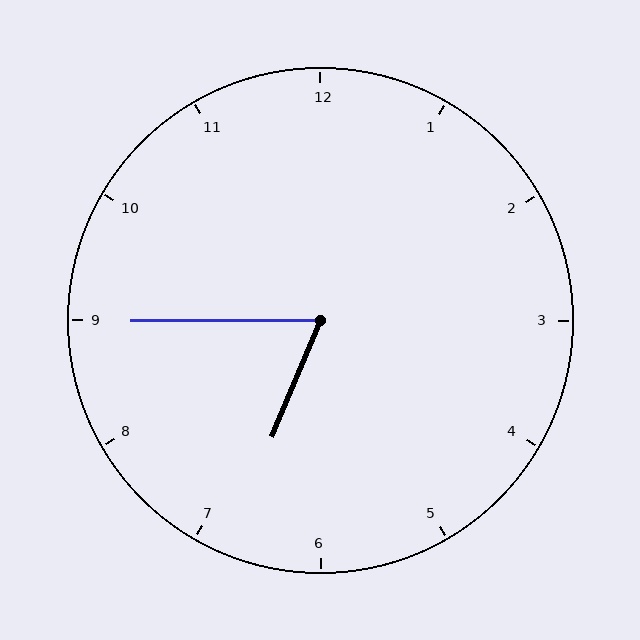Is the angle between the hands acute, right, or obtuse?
It is acute.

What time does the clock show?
6:45.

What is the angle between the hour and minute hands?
Approximately 68 degrees.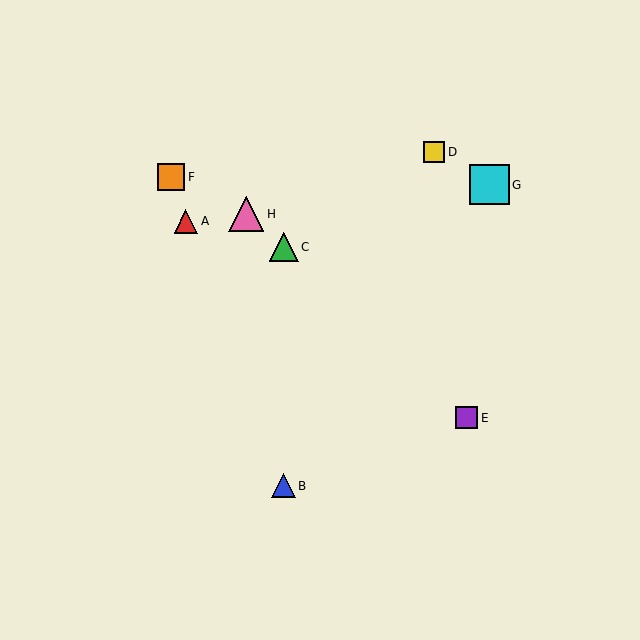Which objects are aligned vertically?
Objects B, C are aligned vertically.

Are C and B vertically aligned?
Yes, both are at x≈284.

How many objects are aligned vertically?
2 objects (B, C) are aligned vertically.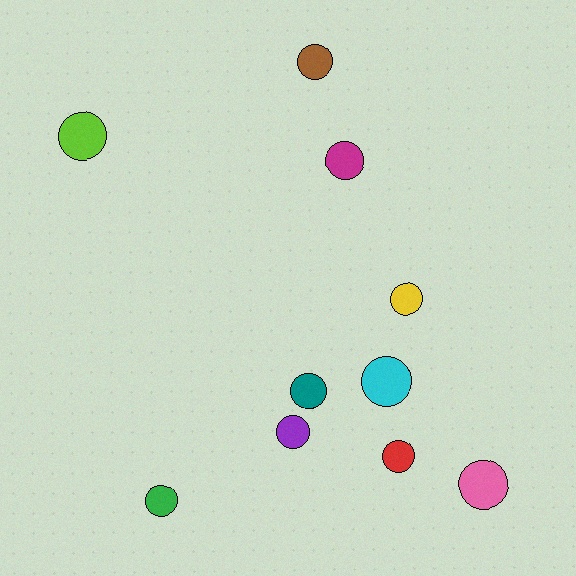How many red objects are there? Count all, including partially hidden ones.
There is 1 red object.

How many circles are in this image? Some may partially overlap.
There are 10 circles.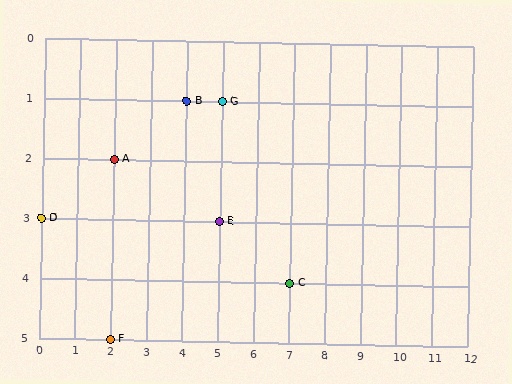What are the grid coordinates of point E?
Point E is at grid coordinates (5, 3).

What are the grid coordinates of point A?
Point A is at grid coordinates (2, 2).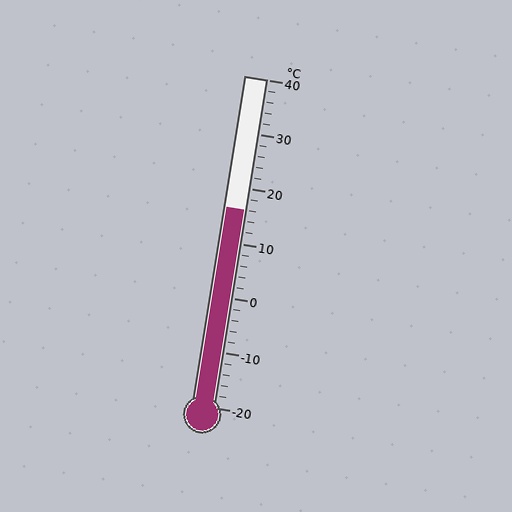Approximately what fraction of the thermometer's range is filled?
The thermometer is filled to approximately 60% of its range.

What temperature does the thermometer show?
The thermometer shows approximately 16°C.